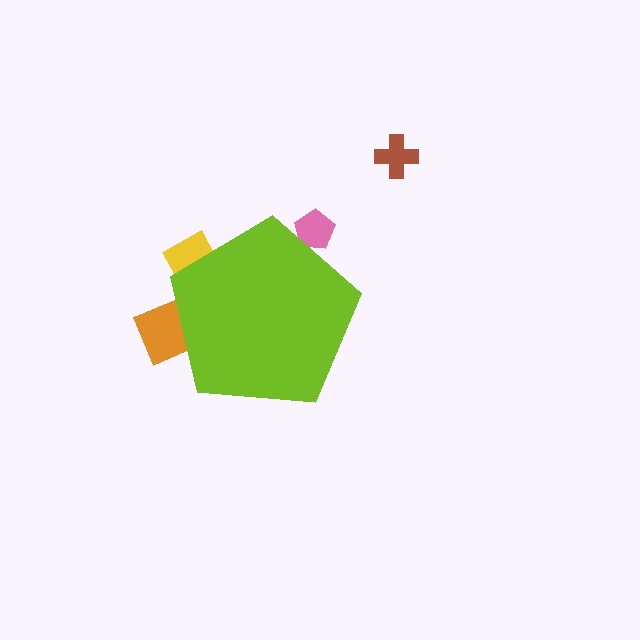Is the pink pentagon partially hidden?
Yes, the pink pentagon is partially hidden behind the lime pentagon.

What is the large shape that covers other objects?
A lime pentagon.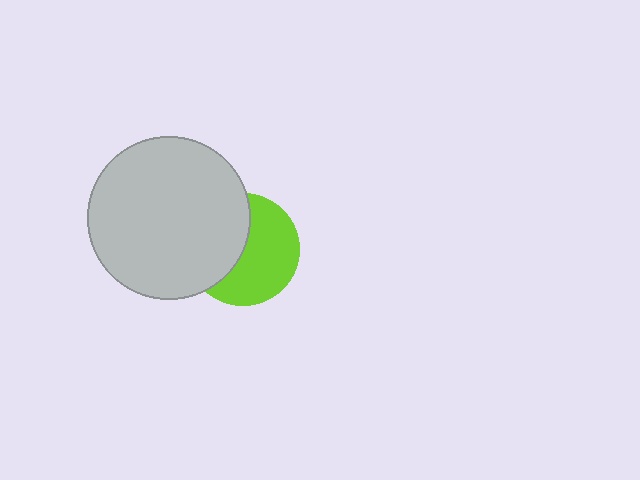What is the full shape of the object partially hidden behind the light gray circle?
The partially hidden object is a lime circle.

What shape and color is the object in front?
The object in front is a light gray circle.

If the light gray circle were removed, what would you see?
You would see the complete lime circle.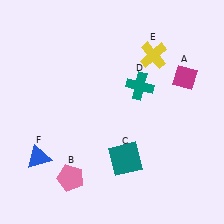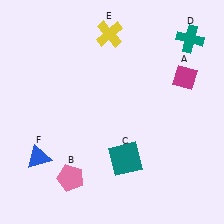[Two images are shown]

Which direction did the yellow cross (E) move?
The yellow cross (E) moved left.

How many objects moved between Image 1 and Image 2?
2 objects moved between the two images.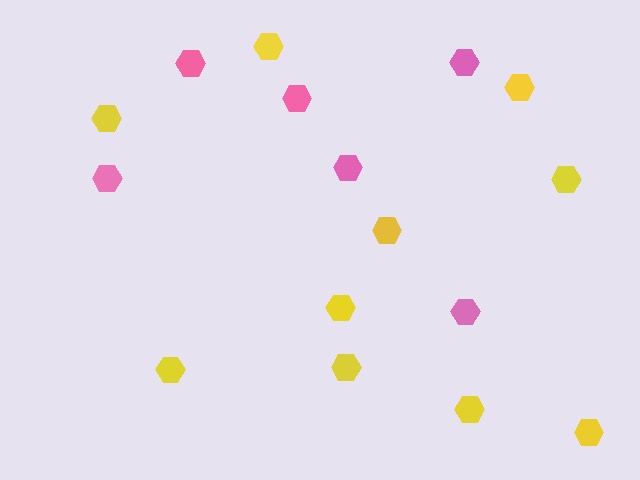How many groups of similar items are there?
There are 2 groups: one group of pink hexagons (6) and one group of yellow hexagons (10).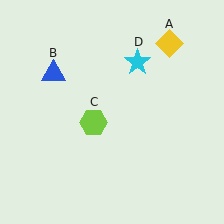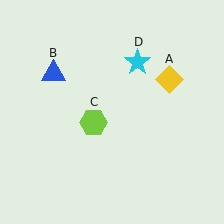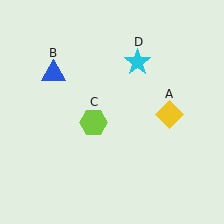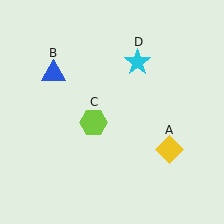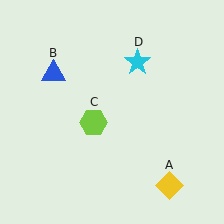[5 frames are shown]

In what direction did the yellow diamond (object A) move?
The yellow diamond (object A) moved down.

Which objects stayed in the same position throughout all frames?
Blue triangle (object B) and lime hexagon (object C) and cyan star (object D) remained stationary.